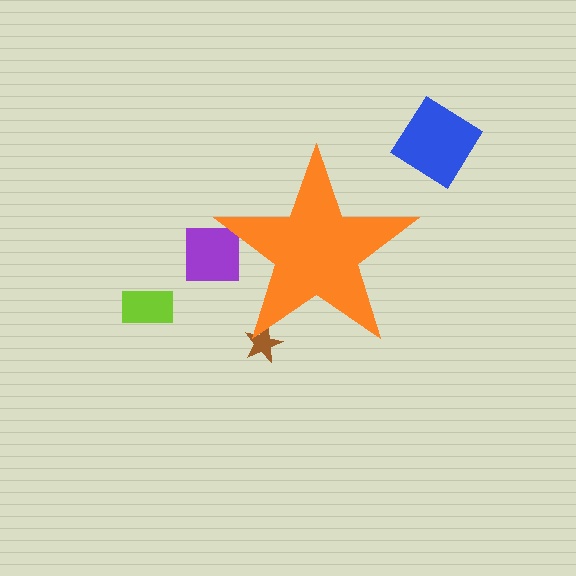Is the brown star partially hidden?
Yes, the brown star is partially hidden behind the orange star.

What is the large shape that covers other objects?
An orange star.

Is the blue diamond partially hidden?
No, the blue diamond is fully visible.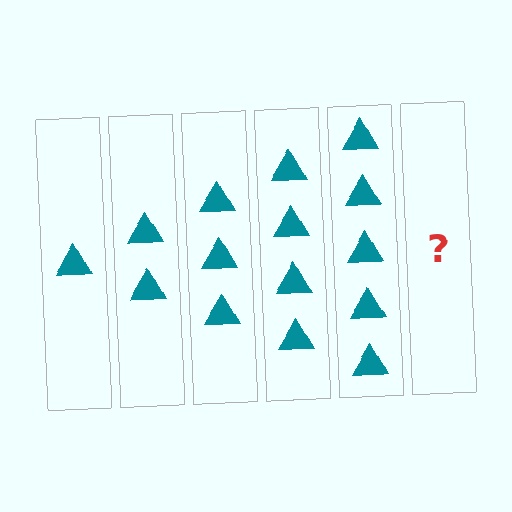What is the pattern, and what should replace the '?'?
The pattern is that each step adds one more triangle. The '?' should be 6 triangles.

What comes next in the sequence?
The next element should be 6 triangles.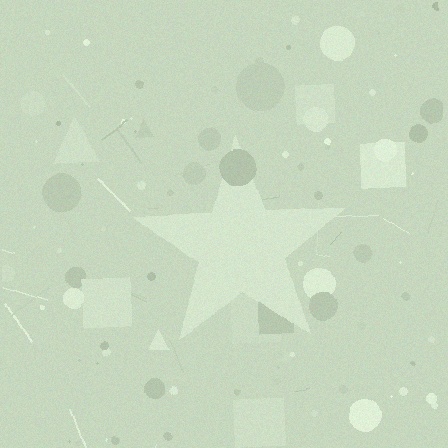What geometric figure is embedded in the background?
A star is embedded in the background.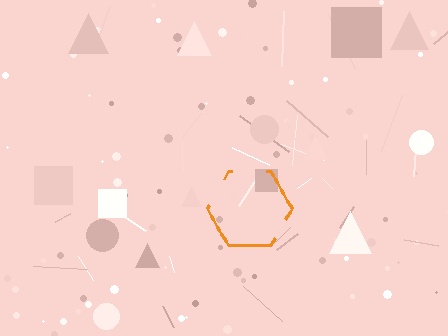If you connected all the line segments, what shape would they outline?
They would outline a hexagon.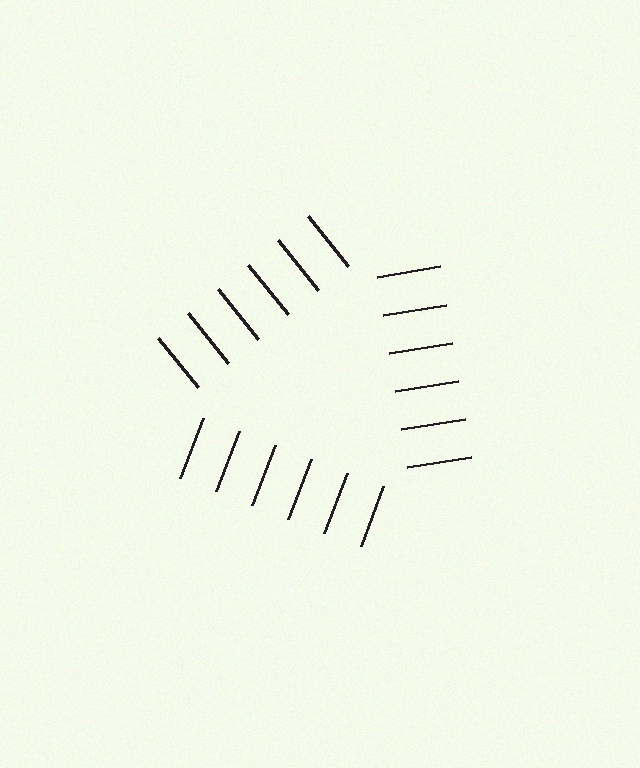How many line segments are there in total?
18 — 6 along each of the 3 edges.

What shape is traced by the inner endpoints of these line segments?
An illusory triangle — the line segments terminate on its edges but no continuous stroke is drawn.